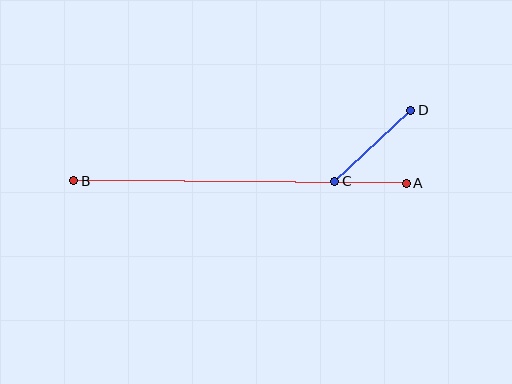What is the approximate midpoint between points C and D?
The midpoint is at approximately (373, 146) pixels.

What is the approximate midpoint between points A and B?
The midpoint is at approximately (240, 182) pixels.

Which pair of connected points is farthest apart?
Points A and B are farthest apart.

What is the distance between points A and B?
The distance is approximately 333 pixels.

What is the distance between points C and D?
The distance is approximately 104 pixels.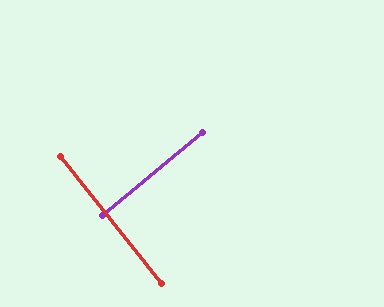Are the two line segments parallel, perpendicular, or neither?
Perpendicular — they meet at approximately 89°.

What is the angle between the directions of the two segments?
Approximately 89 degrees.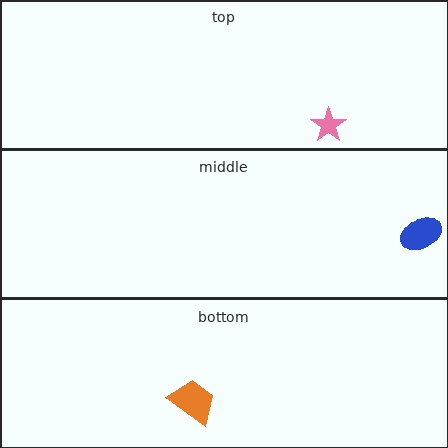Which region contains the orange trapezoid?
The bottom region.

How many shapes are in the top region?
1.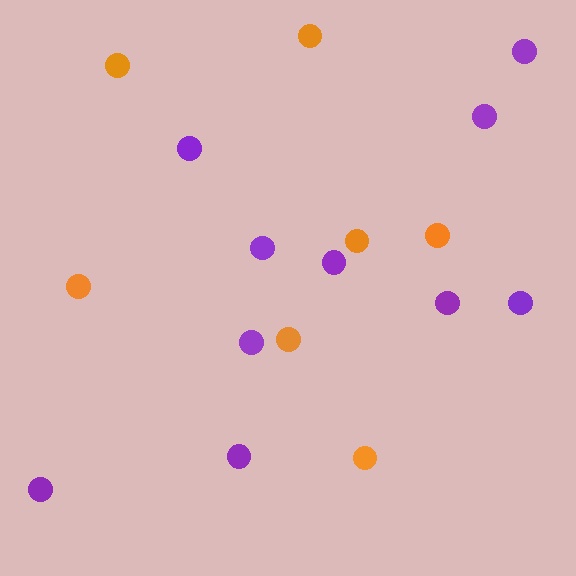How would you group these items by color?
There are 2 groups: one group of orange circles (7) and one group of purple circles (10).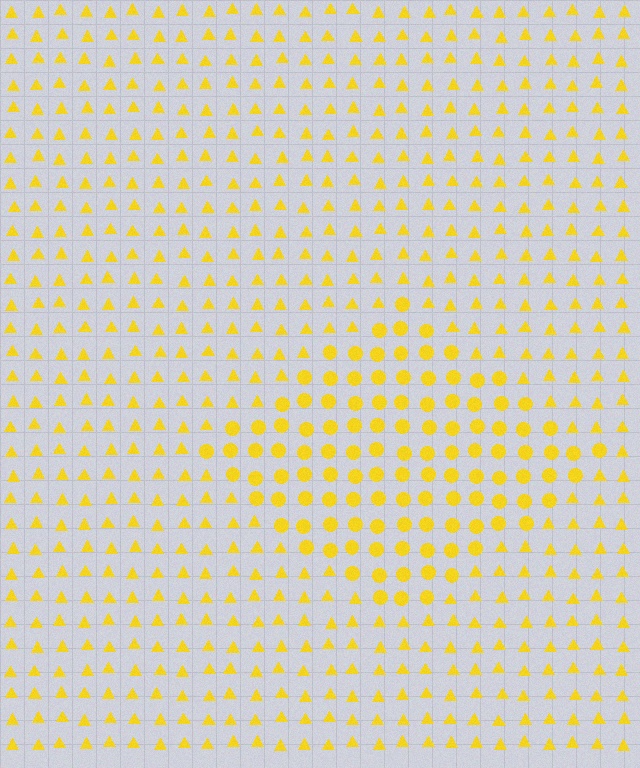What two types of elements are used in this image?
The image uses circles inside the diamond region and triangles outside it.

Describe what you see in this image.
The image is filled with small yellow elements arranged in a uniform grid. A diamond-shaped region contains circles, while the surrounding area contains triangles. The boundary is defined purely by the change in element shape.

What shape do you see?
I see a diamond.